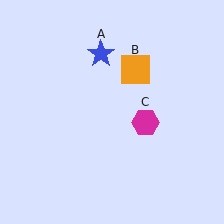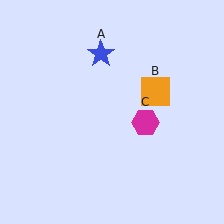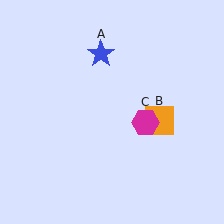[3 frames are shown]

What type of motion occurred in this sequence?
The orange square (object B) rotated clockwise around the center of the scene.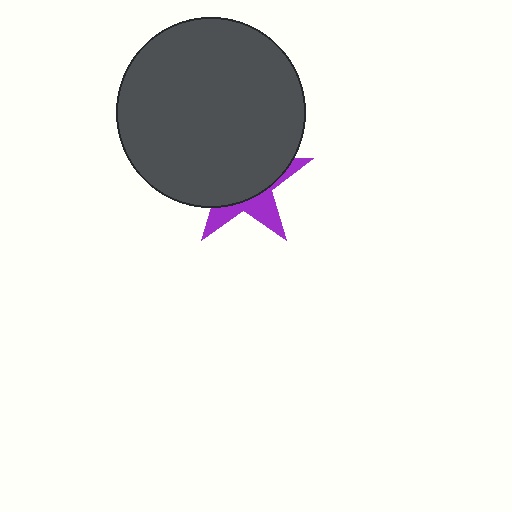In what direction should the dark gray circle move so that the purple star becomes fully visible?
The dark gray circle should move up. That is the shortest direction to clear the overlap and leave the purple star fully visible.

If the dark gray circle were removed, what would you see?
You would see the complete purple star.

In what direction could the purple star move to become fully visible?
The purple star could move down. That would shift it out from behind the dark gray circle entirely.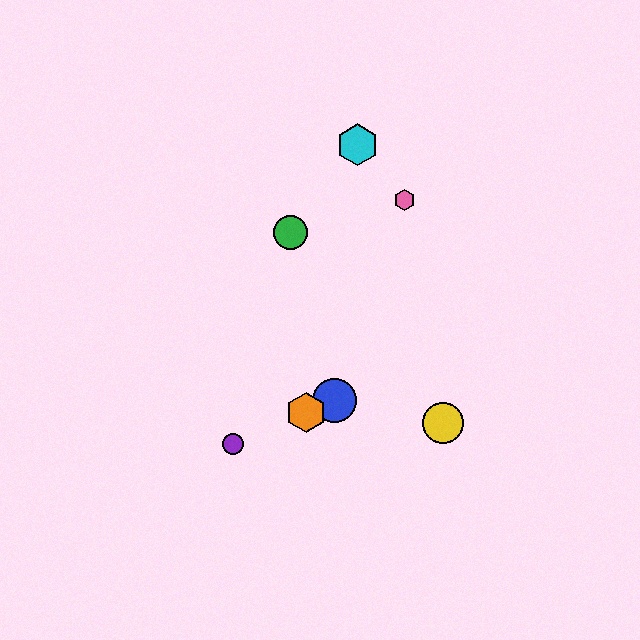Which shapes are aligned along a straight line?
The red hexagon, the blue circle, the purple circle, the orange hexagon are aligned along a straight line.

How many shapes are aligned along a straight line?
4 shapes (the red hexagon, the blue circle, the purple circle, the orange hexagon) are aligned along a straight line.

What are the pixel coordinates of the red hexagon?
The red hexagon is at (304, 414).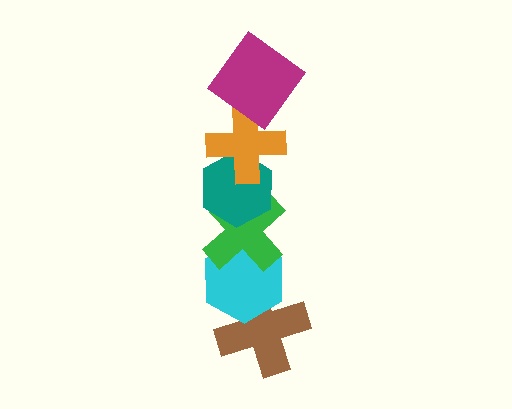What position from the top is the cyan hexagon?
The cyan hexagon is 5th from the top.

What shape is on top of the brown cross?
The cyan hexagon is on top of the brown cross.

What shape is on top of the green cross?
The teal hexagon is on top of the green cross.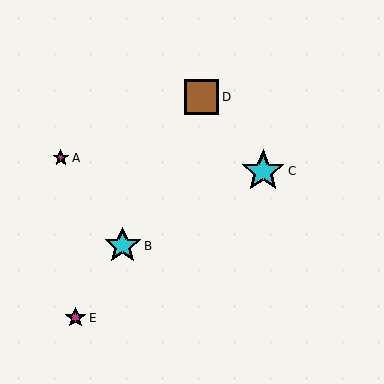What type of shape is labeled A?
Shape A is a magenta star.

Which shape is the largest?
The cyan star (labeled C) is the largest.